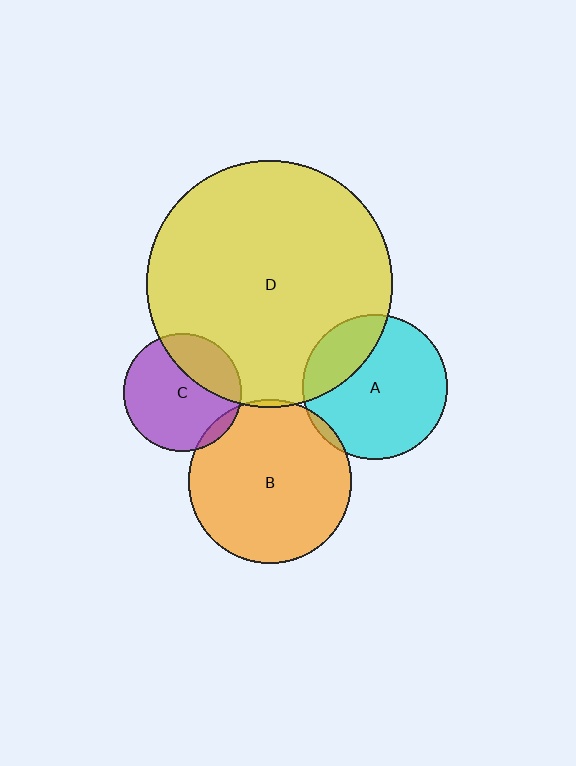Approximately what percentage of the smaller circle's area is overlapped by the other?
Approximately 30%.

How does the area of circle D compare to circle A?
Approximately 2.9 times.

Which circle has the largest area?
Circle D (yellow).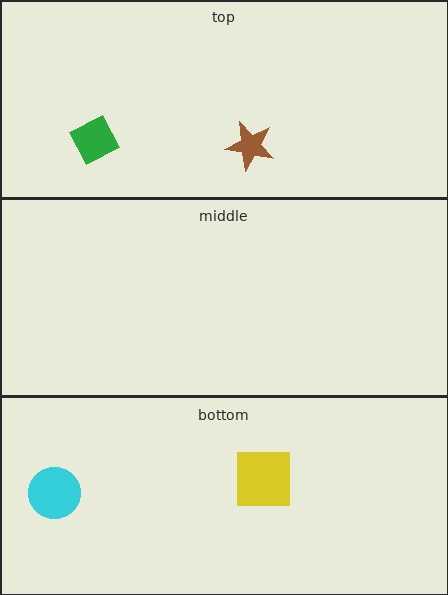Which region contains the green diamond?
The top region.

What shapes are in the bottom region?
The yellow square, the cyan circle.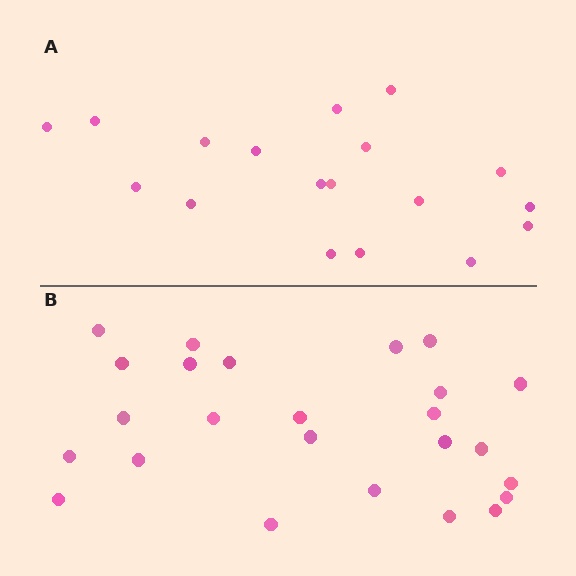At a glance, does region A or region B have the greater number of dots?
Region B (the bottom region) has more dots.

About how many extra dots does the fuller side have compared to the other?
Region B has roughly 8 or so more dots than region A.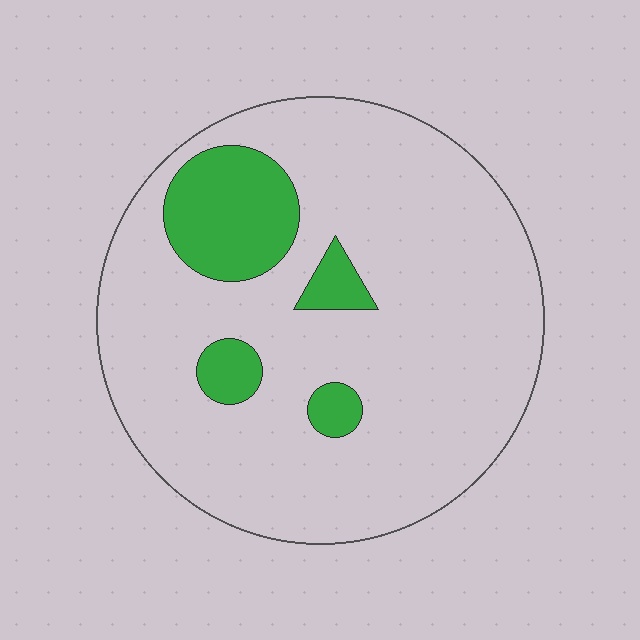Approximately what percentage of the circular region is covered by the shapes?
Approximately 15%.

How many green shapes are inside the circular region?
4.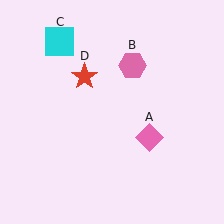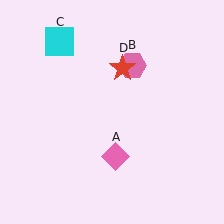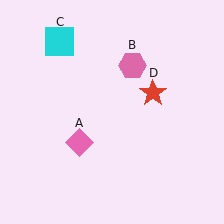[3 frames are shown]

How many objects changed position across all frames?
2 objects changed position: pink diamond (object A), red star (object D).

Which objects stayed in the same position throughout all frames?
Pink hexagon (object B) and cyan square (object C) remained stationary.